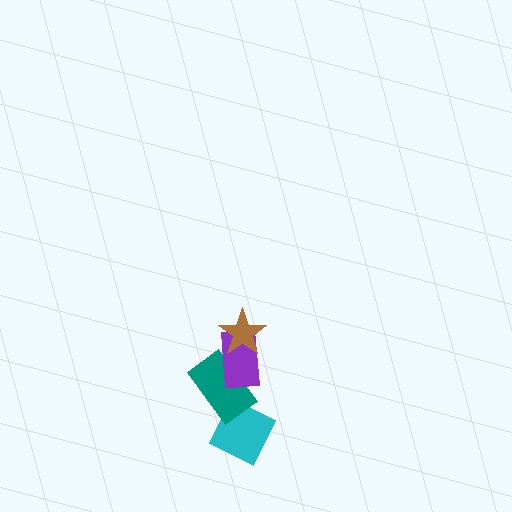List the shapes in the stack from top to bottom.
From top to bottom: the brown star, the purple rectangle, the teal rectangle, the cyan diamond.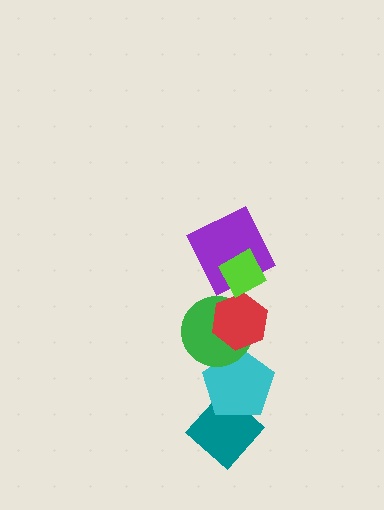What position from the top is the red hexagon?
The red hexagon is 3rd from the top.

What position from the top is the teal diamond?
The teal diamond is 6th from the top.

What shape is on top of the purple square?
The lime diamond is on top of the purple square.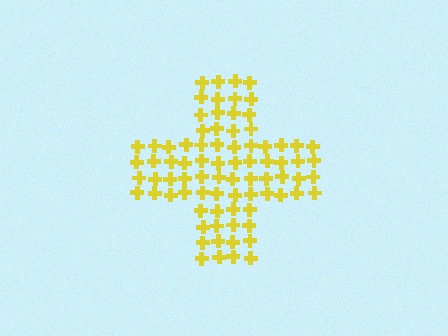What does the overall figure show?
The overall figure shows a cross.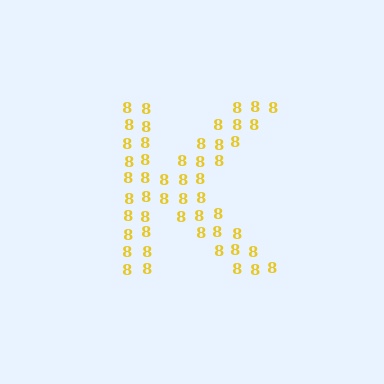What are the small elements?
The small elements are digit 8's.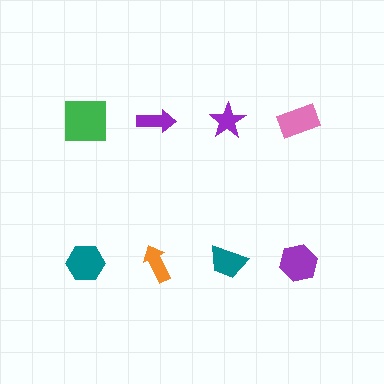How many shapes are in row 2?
4 shapes.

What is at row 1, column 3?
A purple star.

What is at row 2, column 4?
A purple hexagon.